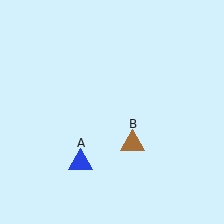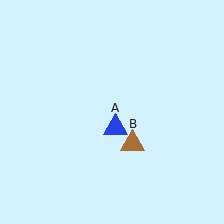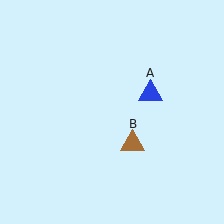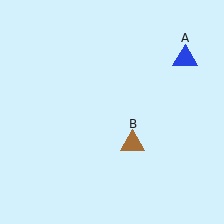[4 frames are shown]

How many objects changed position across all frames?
1 object changed position: blue triangle (object A).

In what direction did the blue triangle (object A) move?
The blue triangle (object A) moved up and to the right.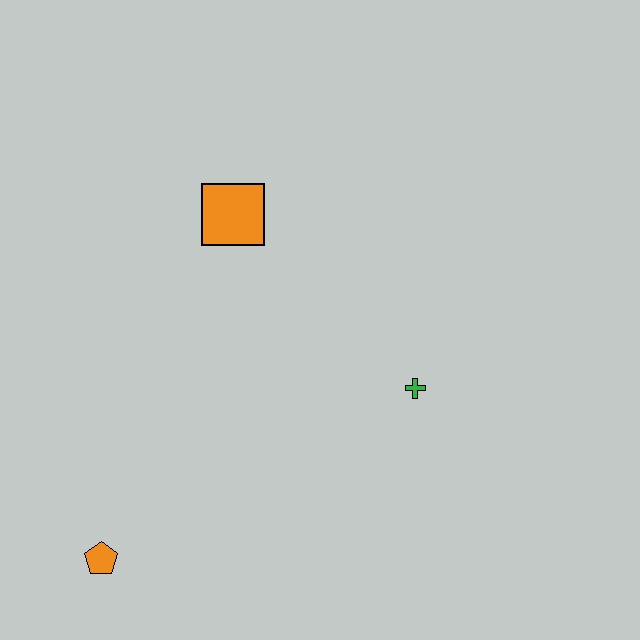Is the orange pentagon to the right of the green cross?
No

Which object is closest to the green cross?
The orange square is closest to the green cross.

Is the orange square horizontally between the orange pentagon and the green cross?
Yes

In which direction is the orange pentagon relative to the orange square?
The orange pentagon is below the orange square.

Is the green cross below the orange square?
Yes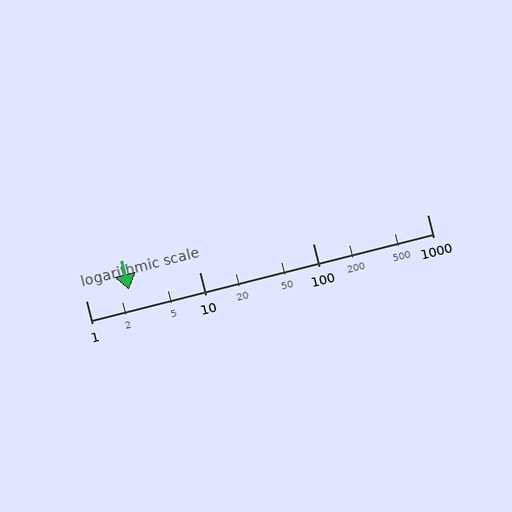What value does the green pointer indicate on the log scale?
The pointer indicates approximately 2.4.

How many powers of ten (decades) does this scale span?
The scale spans 3 decades, from 1 to 1000.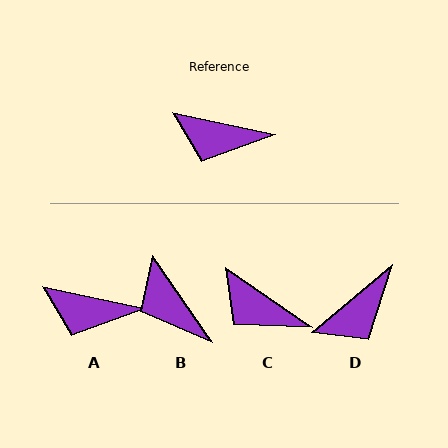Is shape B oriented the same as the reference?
No, it is off by about 43 degrees.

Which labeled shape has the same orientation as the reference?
A.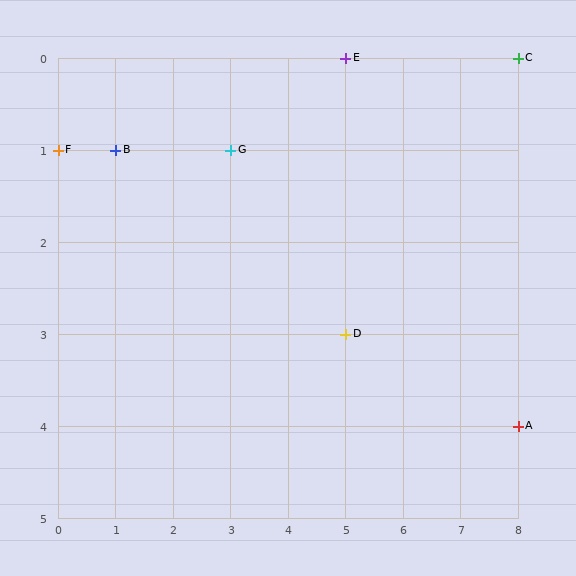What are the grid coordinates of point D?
Point D is at grid coordinates (5, 3).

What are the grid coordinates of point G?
Point G is at grid coordinates (3, 1).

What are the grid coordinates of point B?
Point B is at grid coordinates (1, 1).